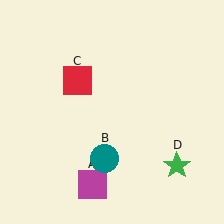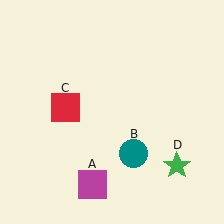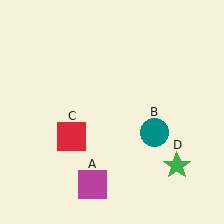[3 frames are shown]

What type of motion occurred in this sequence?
The teal circle (object B), red square (object C) rotated counterclockwise around the center of the scene.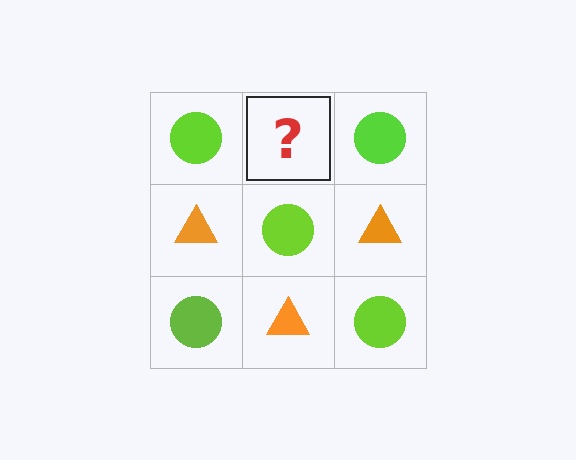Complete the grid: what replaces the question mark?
The question mark should be replaced with an orange triangle.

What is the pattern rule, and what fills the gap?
The rule is that it alternates lime circle and orange triangle in a checkerboard pattern. The gap should be filled with an orange triangle.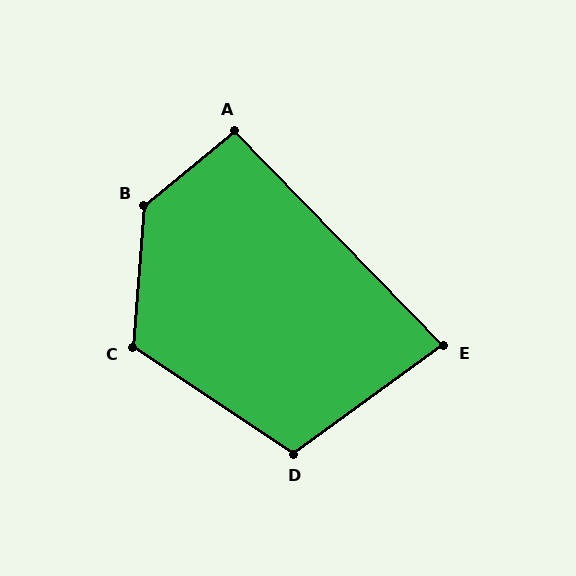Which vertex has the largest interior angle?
B, at approximately 134 degrees.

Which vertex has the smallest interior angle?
E, at approximately 82 degrees.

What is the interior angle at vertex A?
Approximately 95 degrees (approximately right).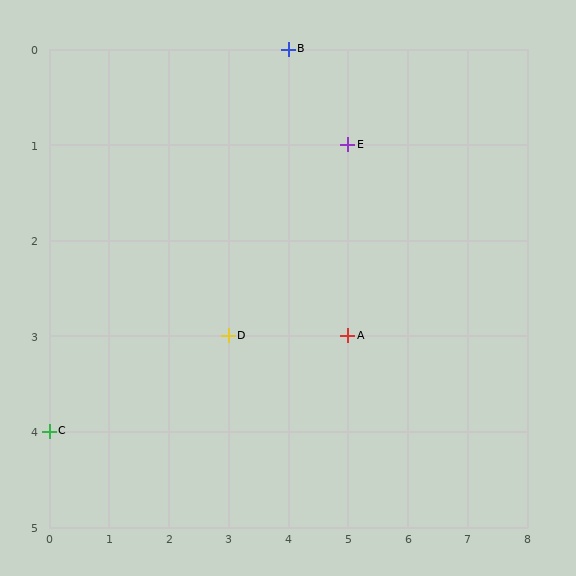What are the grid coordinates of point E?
Point E is at grid coordinates (5, 1).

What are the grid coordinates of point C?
Point C is at grid coordinates (0, 4).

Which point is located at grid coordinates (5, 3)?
Point A is at (5, 3).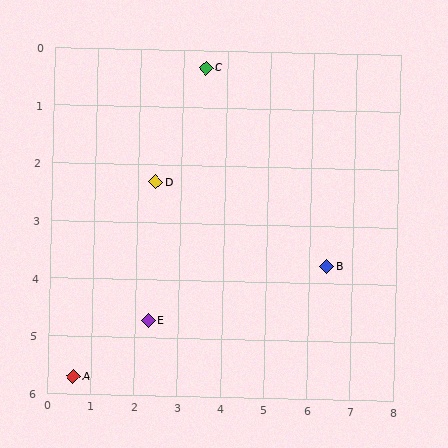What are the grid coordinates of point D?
Point D is at approximately (2.4, 2.3).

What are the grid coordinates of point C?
Point C is at approximately (3.5, 0.3).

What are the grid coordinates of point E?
Point E is at approximately (2.3, 4.7).